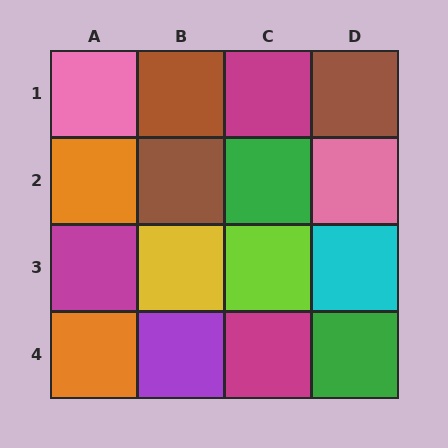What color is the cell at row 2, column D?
Pink.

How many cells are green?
2 cells are green.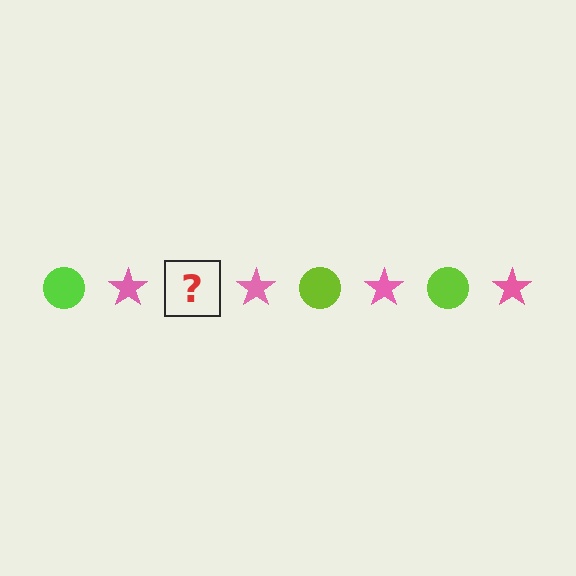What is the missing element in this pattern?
The missing element is a lime circle.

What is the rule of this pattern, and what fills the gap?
The rule is that the pattern alternates between lime circle and pink star. The gap should be filled with a lime circle.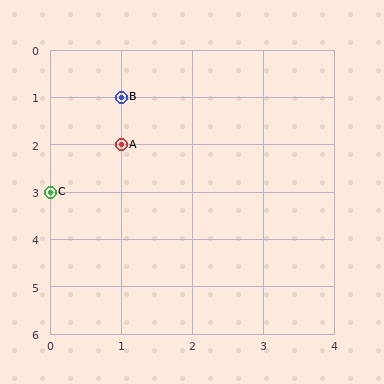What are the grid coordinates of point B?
Point B is at grid coordinates (1, 1).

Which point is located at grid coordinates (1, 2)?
Point A is at (1, 2).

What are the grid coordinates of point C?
Point C is at grid coordinates (0, 3).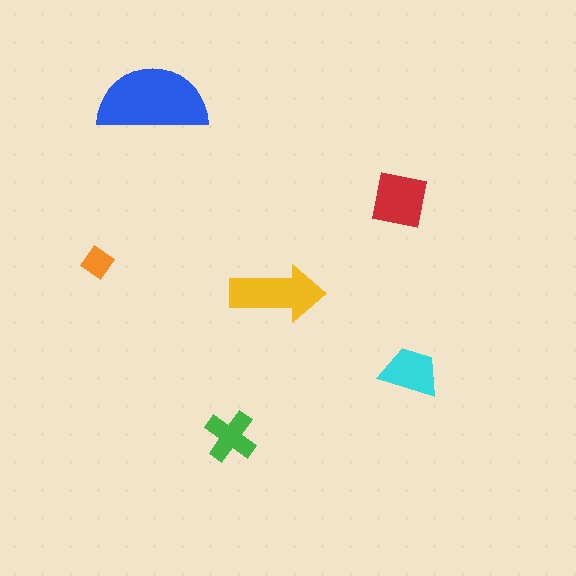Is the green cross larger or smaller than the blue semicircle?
Smaller.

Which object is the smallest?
The orange diamond.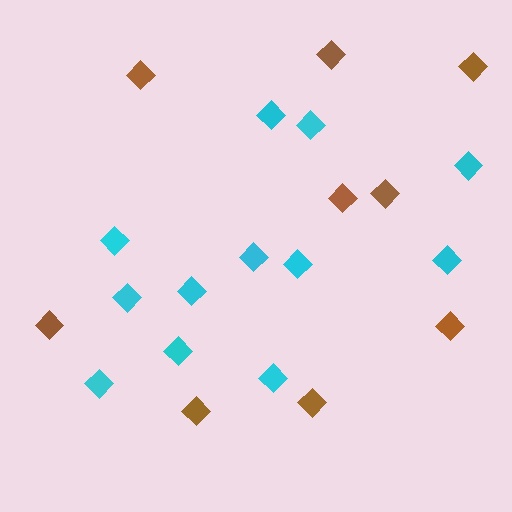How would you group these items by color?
There are 2 groups: one group of cyan diamonds (12) and one group of brown diamonds (9).